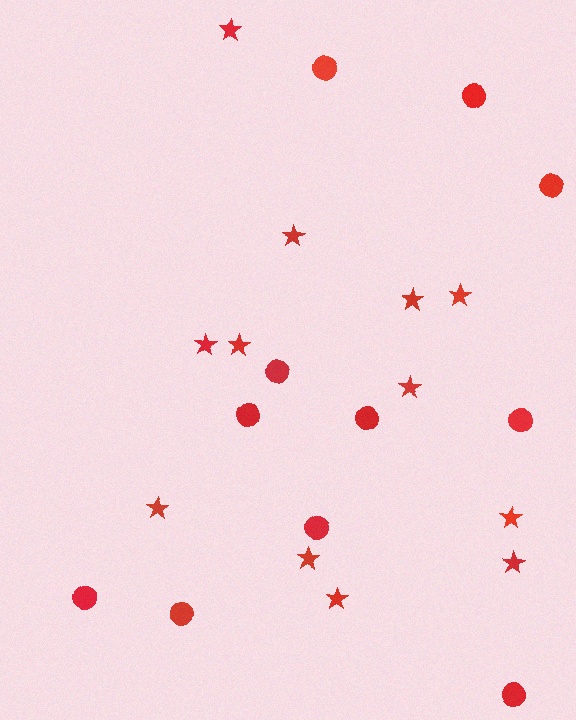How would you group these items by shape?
There are 2 groups: one group of circles (11) and one group of stars (12).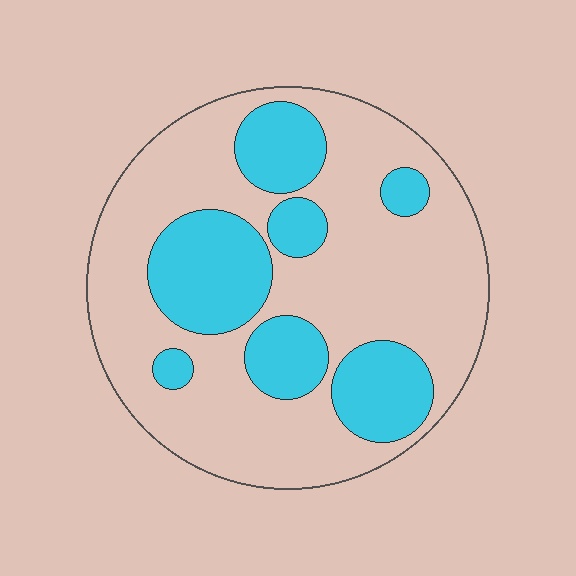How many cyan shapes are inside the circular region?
7.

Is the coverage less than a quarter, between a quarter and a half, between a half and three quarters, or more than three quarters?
Between a quarter and a half.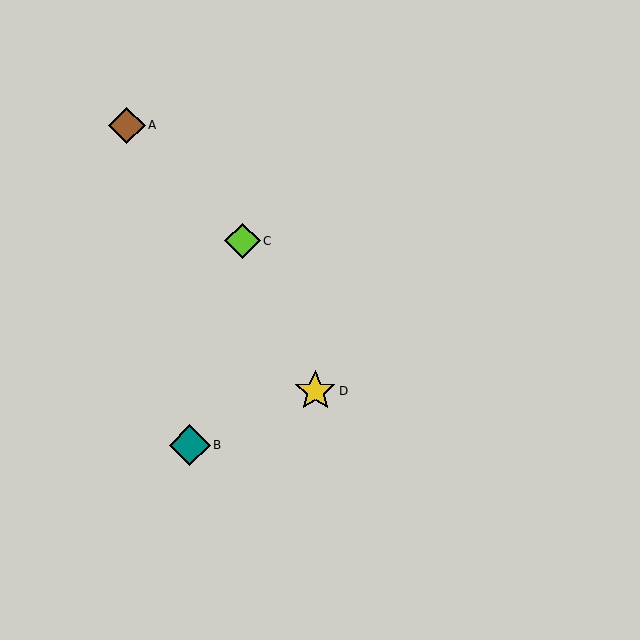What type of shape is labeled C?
Shape C is a lime diamond.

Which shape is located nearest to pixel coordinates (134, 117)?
The brown diamond (labeled A) at (127, 125) is nearest to that location.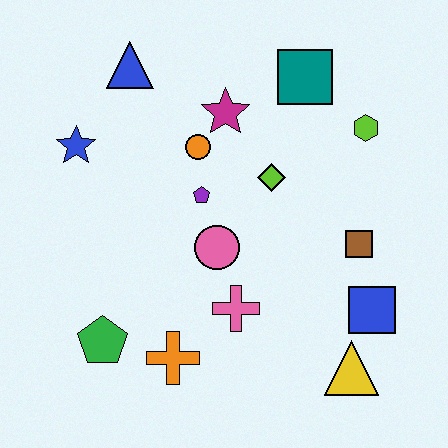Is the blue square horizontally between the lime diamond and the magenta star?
No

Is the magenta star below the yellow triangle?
No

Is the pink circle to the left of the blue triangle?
No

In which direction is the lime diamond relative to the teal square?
The lime diamond is below the teal square.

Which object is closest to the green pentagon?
The orange cross is closest to the green pentagon.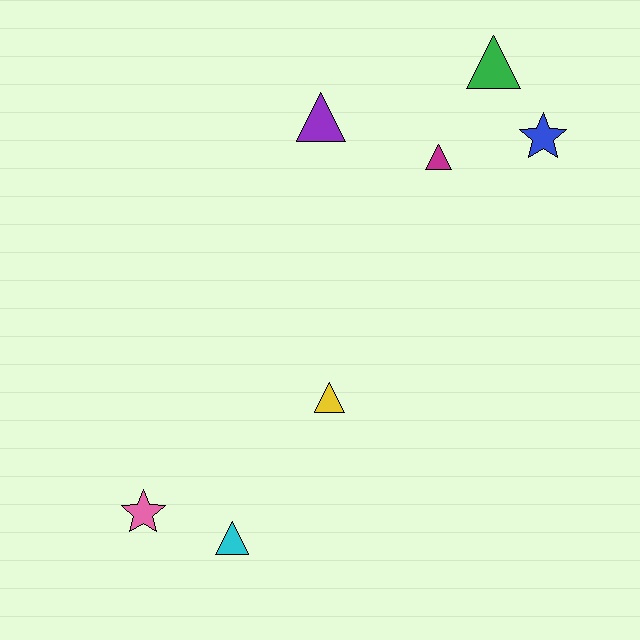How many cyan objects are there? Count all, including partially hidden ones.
There is 1 cyan object.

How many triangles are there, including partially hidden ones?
There are 5 triangles.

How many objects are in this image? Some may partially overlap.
There are 7 objects.